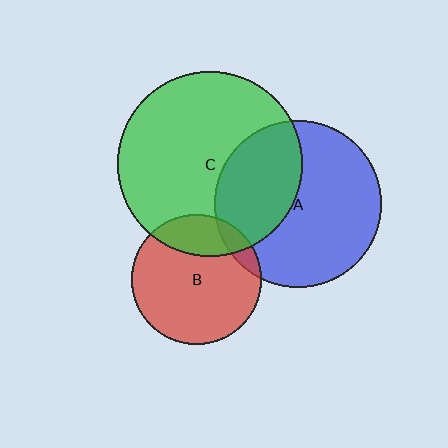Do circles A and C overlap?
Yes.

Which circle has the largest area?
Circle C (green).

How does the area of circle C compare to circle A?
Approximately 1.2 times.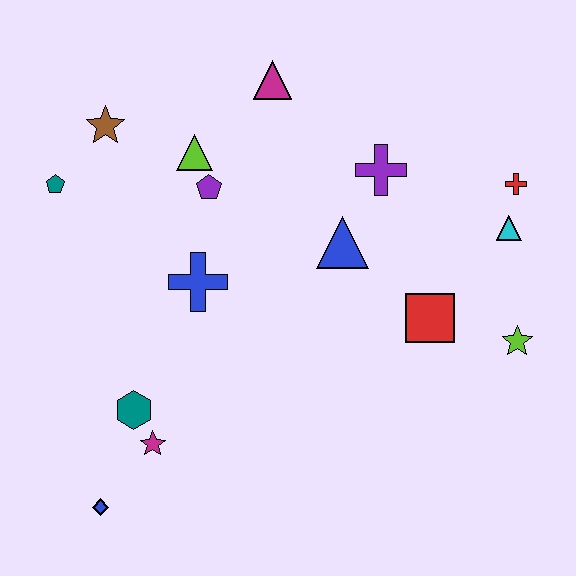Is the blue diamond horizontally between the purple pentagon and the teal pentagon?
Yes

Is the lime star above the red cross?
No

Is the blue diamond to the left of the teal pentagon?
No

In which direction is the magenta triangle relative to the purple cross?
The magenta triangle is to the left of the purple cross.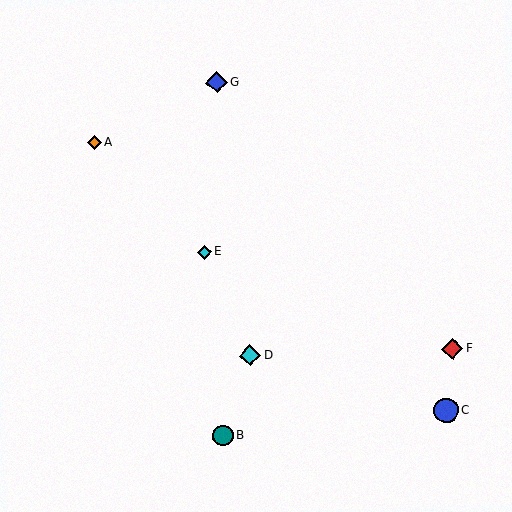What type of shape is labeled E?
Shape E is a cyan diamond.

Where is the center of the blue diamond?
The center of the blue diamond is at (217, 82).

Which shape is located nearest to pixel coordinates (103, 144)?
The orange diamond (labeled A) at (94, 143) is nearest to that location.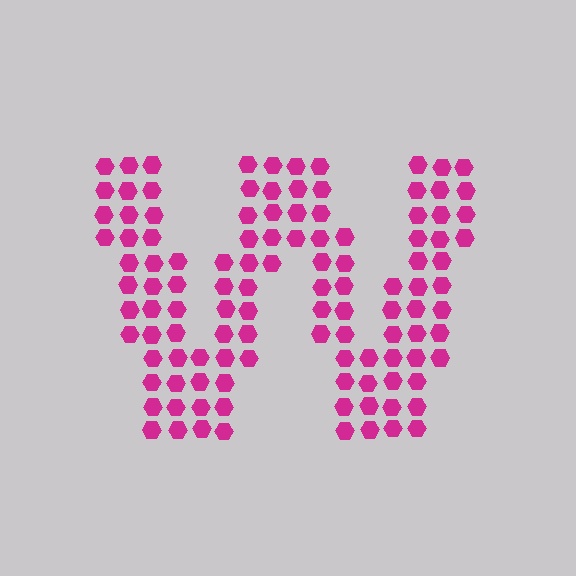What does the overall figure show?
The overall figure shows the letter W.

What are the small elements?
The small elements are hexagons.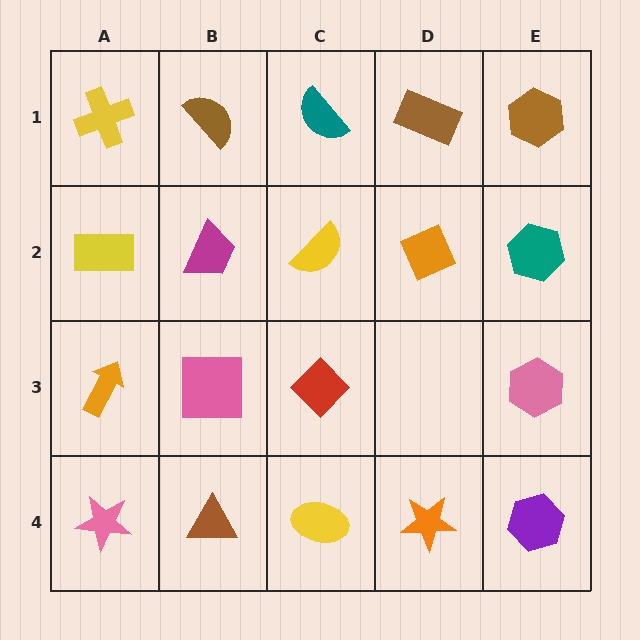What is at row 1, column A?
A yellow cross.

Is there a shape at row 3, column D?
No, that cell is empty.